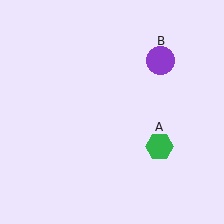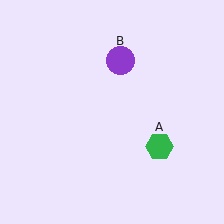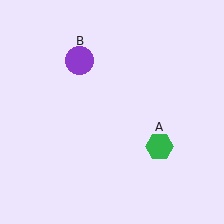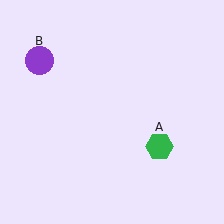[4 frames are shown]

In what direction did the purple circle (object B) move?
The purple circle (object B) moved left.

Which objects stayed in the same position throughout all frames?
Green hexagon (object A) remained stationary.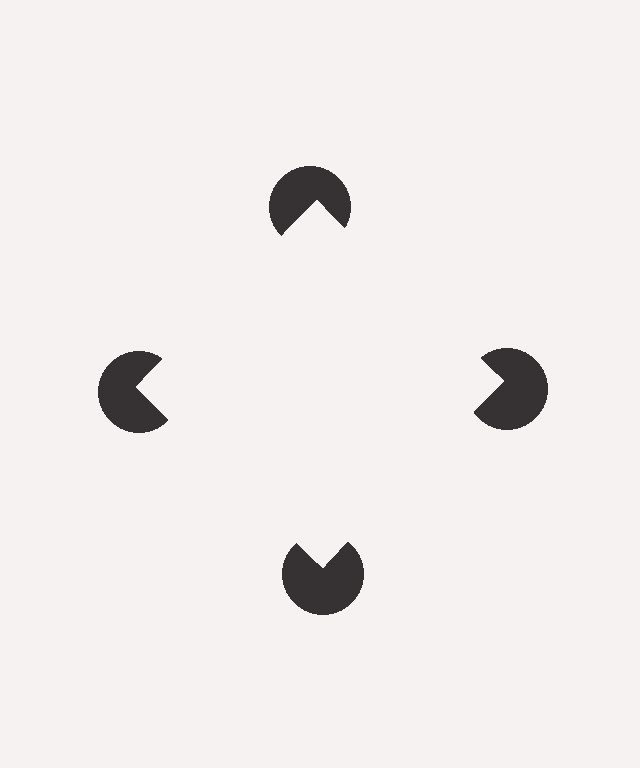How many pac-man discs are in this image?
There are 4 — one at each vertex of the illusory square.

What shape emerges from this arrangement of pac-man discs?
An illusory square — its edges are inferred from the aligned wedge cuts in the pac-man discs, not physically drawn.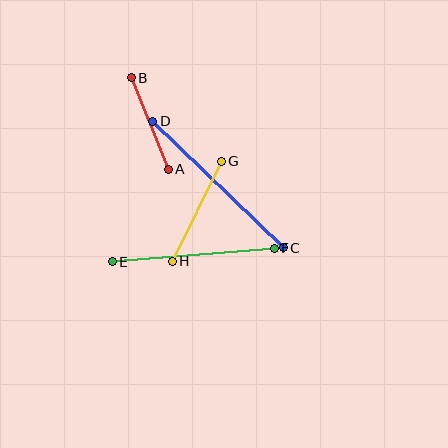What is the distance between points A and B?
The distance is approximately 99 pixels.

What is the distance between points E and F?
The distance is approximately 163 pixels.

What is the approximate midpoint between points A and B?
The midpoint is at approximately (150, 123) pixels.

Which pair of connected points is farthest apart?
Points C and D are farthest apart.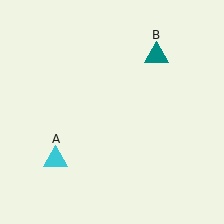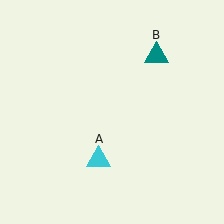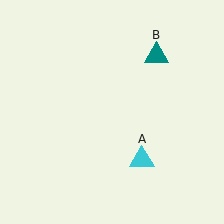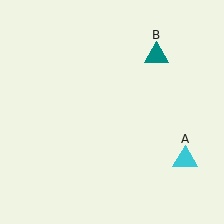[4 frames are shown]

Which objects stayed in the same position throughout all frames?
Teal triangle (object B) remained stationary.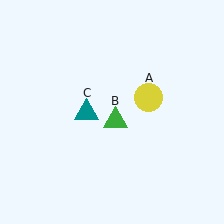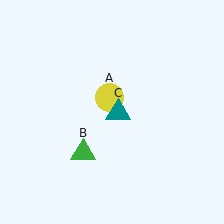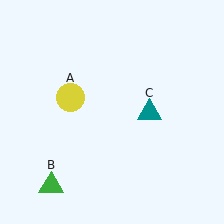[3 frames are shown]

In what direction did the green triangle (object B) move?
The green triangle (object B) moved down and to the left.